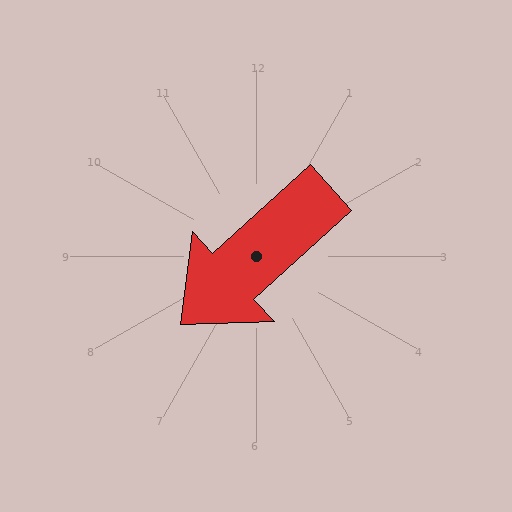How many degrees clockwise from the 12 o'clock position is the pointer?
Approximately 228 degrees.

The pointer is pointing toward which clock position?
Roughly 8 o'clock.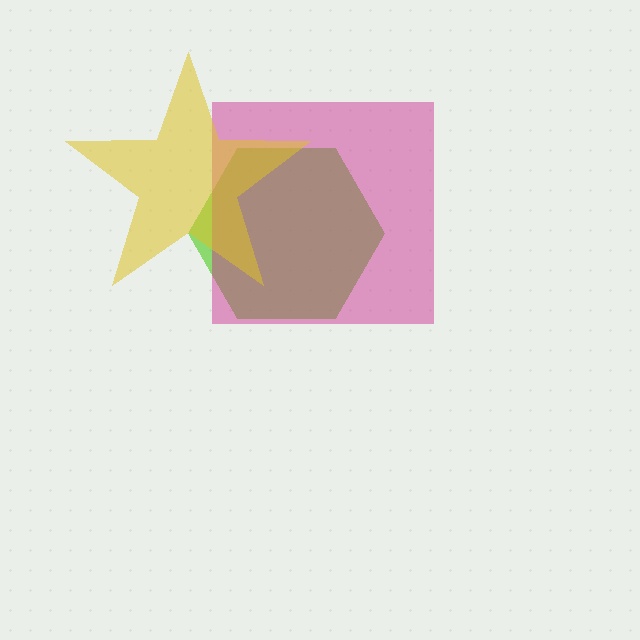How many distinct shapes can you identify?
There are 3 distinct shapes: a lime hexagon, a magenta square, a yellow star.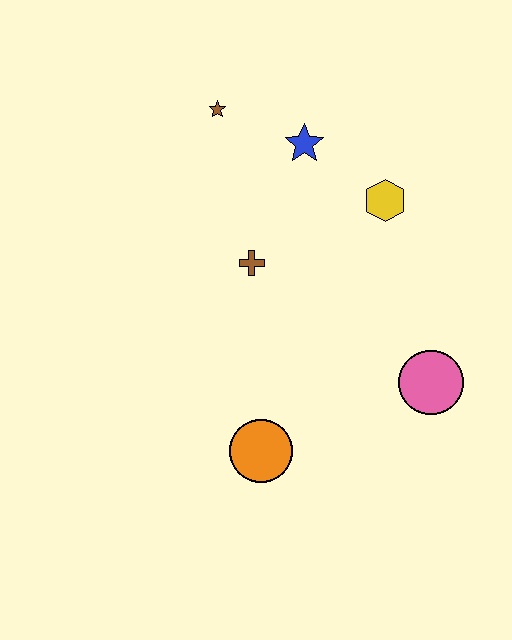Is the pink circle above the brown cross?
No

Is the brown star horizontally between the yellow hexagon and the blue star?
No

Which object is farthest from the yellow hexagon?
The orange circle is farthest from the yellow hexagon.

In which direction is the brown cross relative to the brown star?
The brown cross is below the brown star.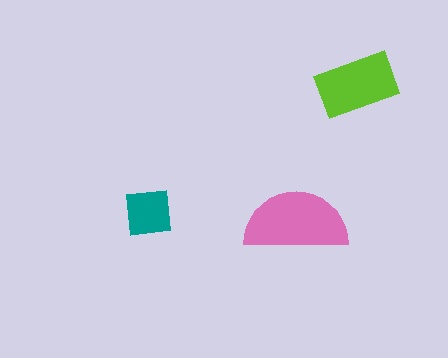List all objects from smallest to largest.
The teal square, the lime rectangle, the pink semicircle.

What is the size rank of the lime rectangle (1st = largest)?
2nd.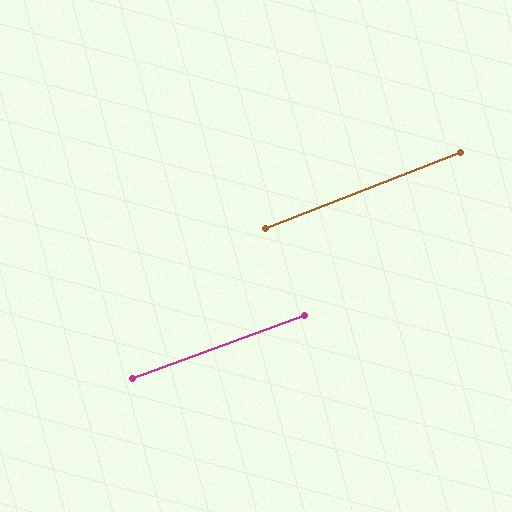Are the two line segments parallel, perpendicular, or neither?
Parallel — their directions differ by only 1.1°.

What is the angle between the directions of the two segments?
Approximately 1 degree.